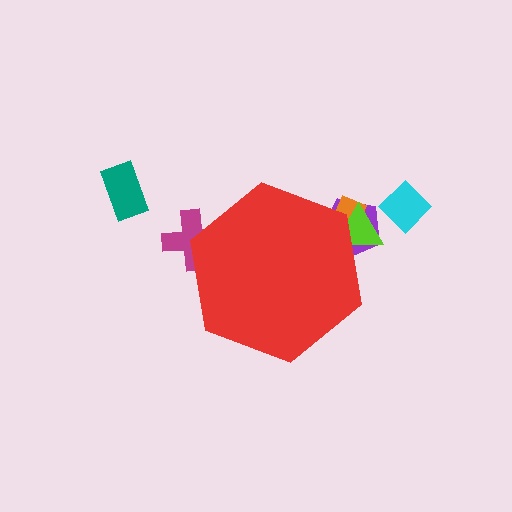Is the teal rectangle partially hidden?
No, the teal rectangle is fully visible.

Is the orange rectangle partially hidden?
Yes, the orange rectangle is partially hidden behind the red hexagon.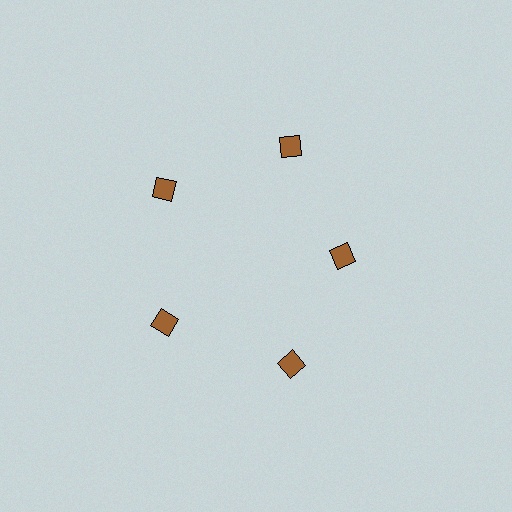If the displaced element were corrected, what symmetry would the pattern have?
It would have 5-fold rotational symmetry — the pattern would map onto itself every 72 degrees.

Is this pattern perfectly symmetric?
No. The 5 brown diamonds are arranged in a ring, but one element near the 3 o'clock position is pulled inward toward the center, breaking the 5-fold rotational symmetry.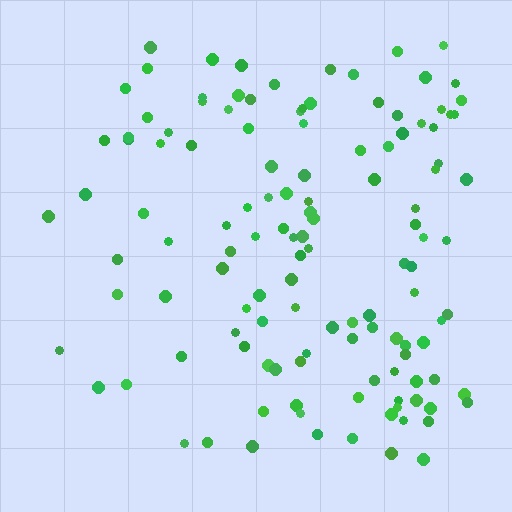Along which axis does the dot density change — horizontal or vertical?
Horizontal.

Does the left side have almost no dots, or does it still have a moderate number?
Still a moderate number, just noticeably fewer than the right.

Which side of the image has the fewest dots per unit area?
The left.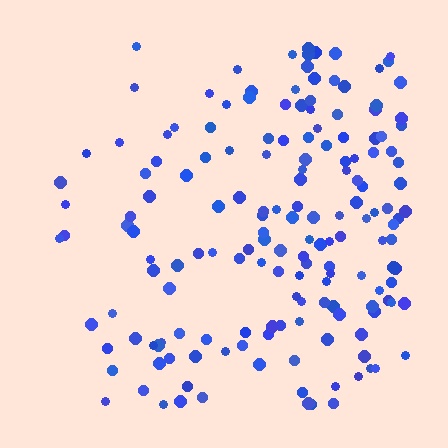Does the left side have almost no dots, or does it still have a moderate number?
Still a moderate number, just noticeably fewer than the right.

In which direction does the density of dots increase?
From left to right, with the right side densest.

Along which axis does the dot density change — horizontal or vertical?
Horizontal.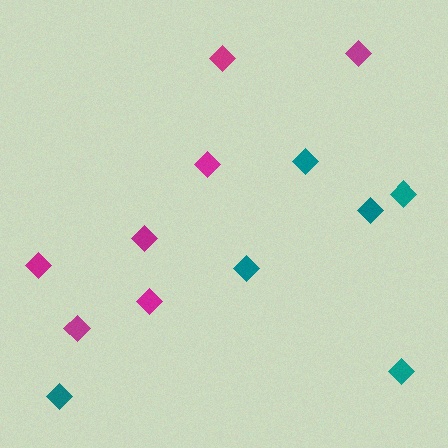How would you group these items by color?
There are 2 groups: one group of magenta diamonds (7) and one group of teal diamonds (6).